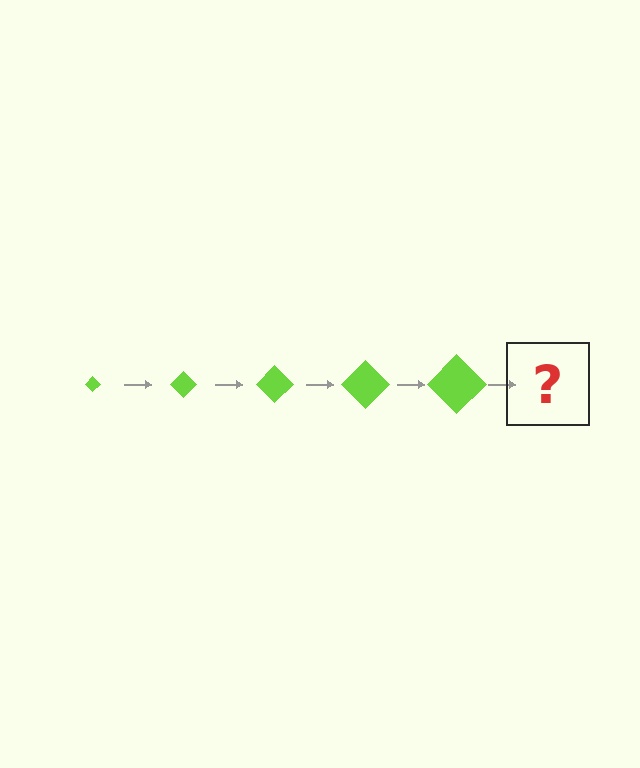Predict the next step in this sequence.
The next step is a lime diamond, larger than the previous one.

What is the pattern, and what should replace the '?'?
The pattern is that the diamond gets progressively larger each step. The '?' should be a lime diamond, larger than the previous one.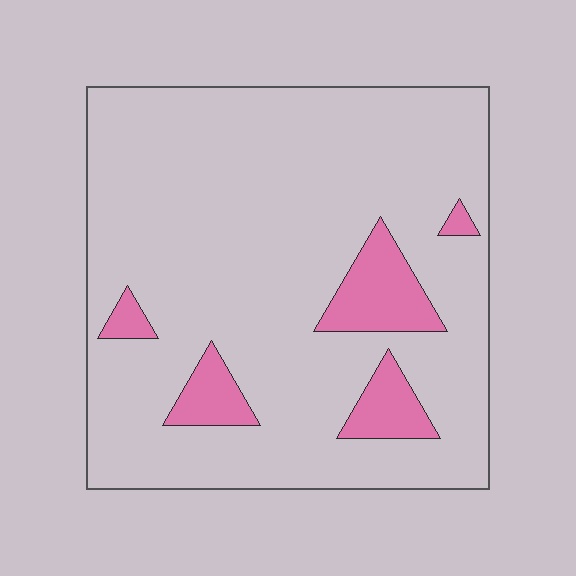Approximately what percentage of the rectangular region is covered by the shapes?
Approximately 10%.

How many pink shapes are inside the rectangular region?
5.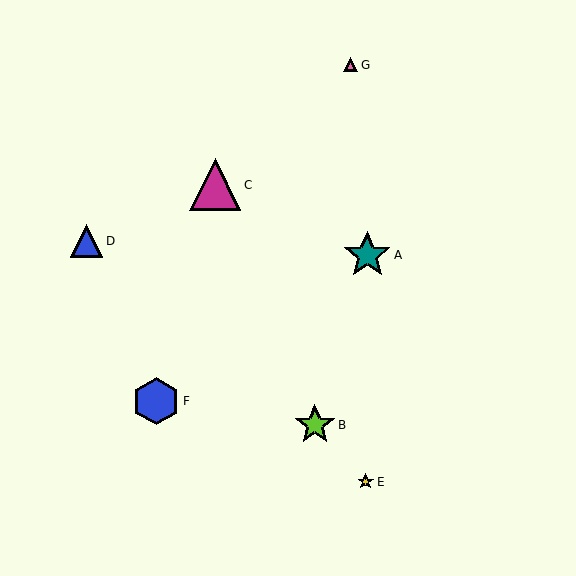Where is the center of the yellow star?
The center of the yellow star is at (366, 482).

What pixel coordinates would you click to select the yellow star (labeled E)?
Click at (366, 482) to select the yellow star E.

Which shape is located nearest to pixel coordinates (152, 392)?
The blue hexagon (labeled F) at (156, 401) is nearest to that location.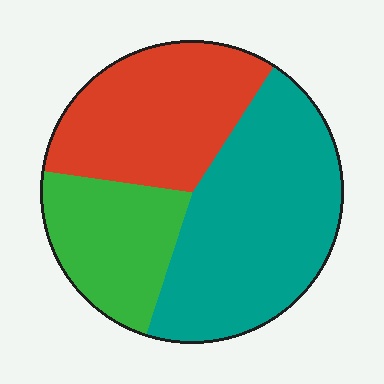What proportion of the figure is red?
Red covers around 30% of the figure.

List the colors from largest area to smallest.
From largest to smallest: teal, red, green.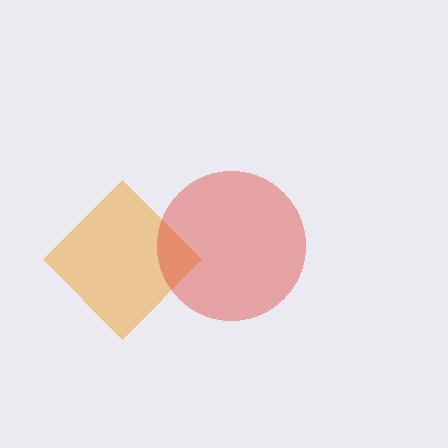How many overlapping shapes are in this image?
There are 2 overlapping shapes in the image.